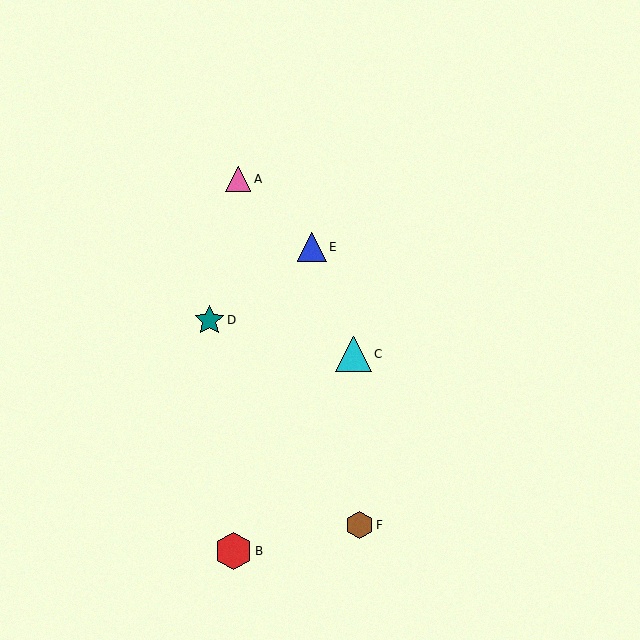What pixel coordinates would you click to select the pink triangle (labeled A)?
Click at (238, 179) to select the pink triangle A.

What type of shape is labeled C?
Shape C is a cyan triangle.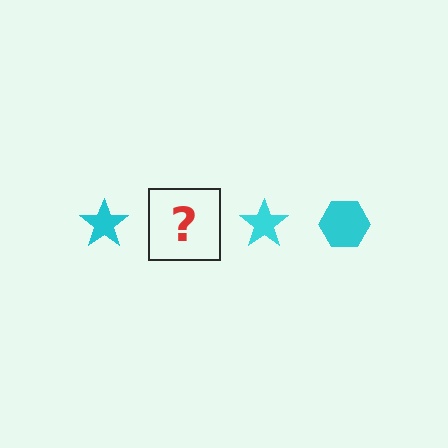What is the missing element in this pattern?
The missing element is a cyan hexagon.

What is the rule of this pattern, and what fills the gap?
The rule is that the pattern cycles through star, hexagon shapes in cyan. The gap should be filled with a cyan hexagon.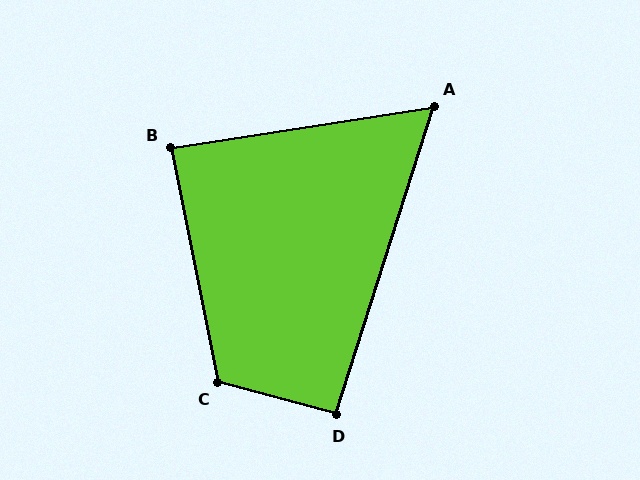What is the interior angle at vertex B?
Approximately 88 degrees (approximately right).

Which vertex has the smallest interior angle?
A, at approximately 64 degrees.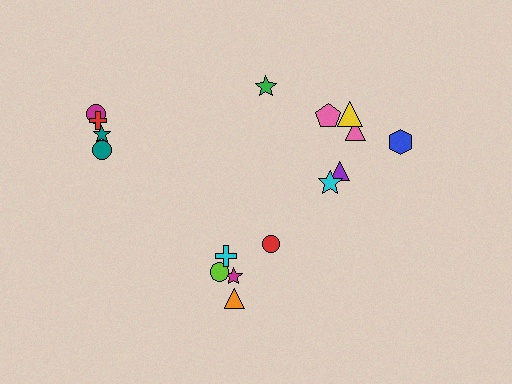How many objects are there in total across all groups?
There are 16 objects.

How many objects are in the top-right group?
There are 7 objects.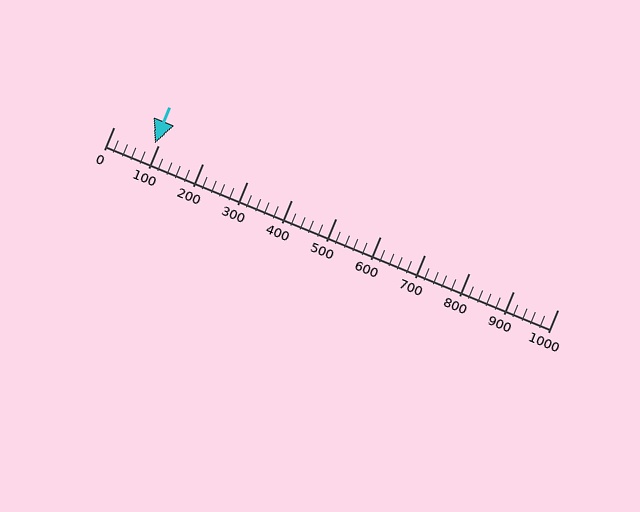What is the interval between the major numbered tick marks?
The major tick marks are spaced 100 units apart.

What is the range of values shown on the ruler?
The ruler shows values from 0 to 1000.